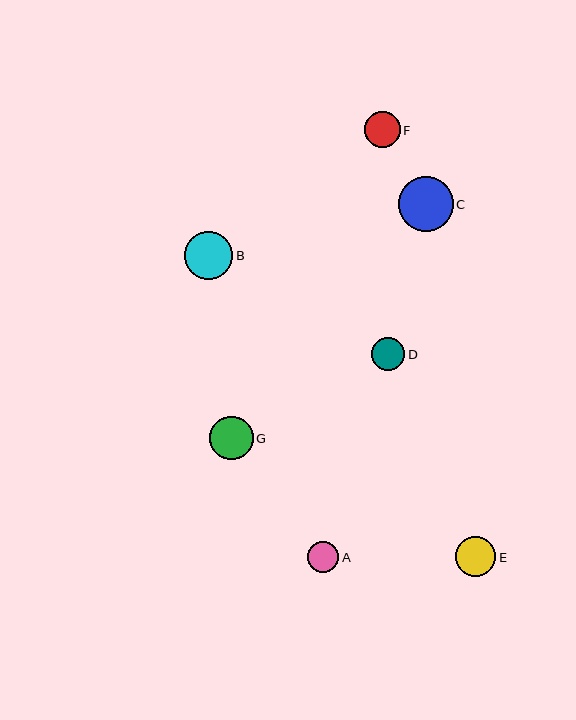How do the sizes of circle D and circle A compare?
Circle D and circle A are approximately the same size.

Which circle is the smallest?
Circle A is the smallest with a size of approximately 31 pixels.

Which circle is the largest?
Circle C is the largest with a size of approximately 55 pixels.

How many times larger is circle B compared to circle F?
Circle B is approximately 1.4 times the size of circle F.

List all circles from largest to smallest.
From largest to smallest: C, B, G, E, F, D, A.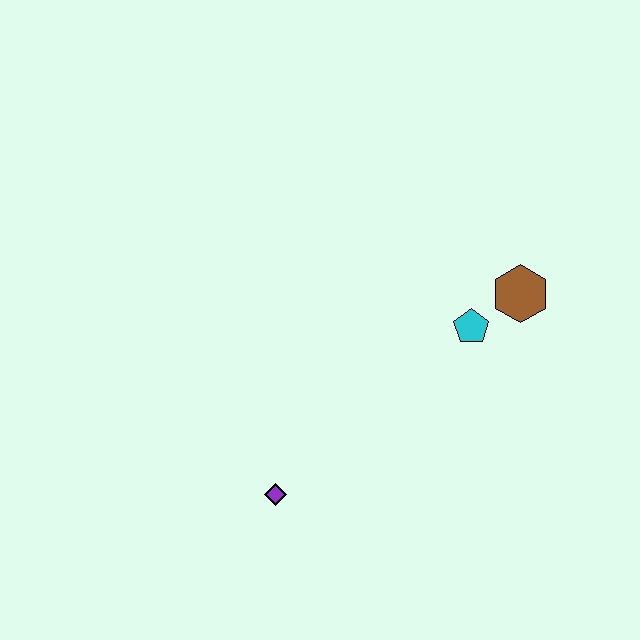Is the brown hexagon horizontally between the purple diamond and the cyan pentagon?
No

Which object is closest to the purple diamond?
The cyan pentagon is closest to the purple diamond.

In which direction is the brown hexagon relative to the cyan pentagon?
The brown hexagon is to the right of the cyan pentagon.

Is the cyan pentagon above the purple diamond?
Yes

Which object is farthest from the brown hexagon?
The purple diamond is farthest from the brown hexagon.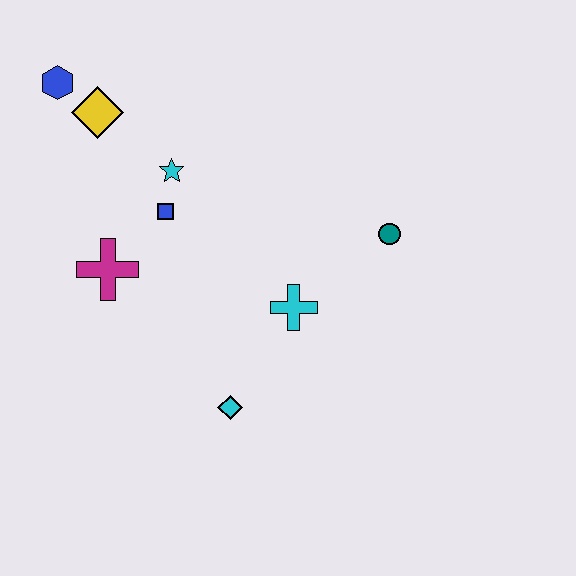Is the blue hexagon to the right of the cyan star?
No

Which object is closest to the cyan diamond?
The cyan cross is closest to the cyan diamond.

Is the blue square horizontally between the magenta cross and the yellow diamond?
No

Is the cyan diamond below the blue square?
Yes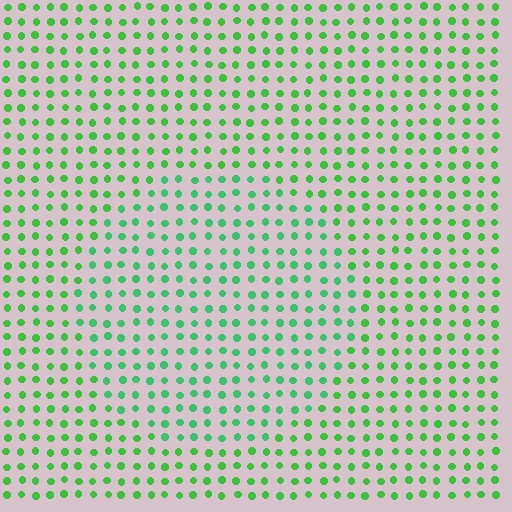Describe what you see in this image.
The image is filled with small green elements in a uniform arrangement. A circle-shaped region is visible where the elements are tinted to a slightly different hue, forming a subtle color boundary.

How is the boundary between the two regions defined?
The boundary is defined purely by a slight shift in hue (about 23 degrees). Spacing, size, and orientation are identical on both sides.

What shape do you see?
I see a circle.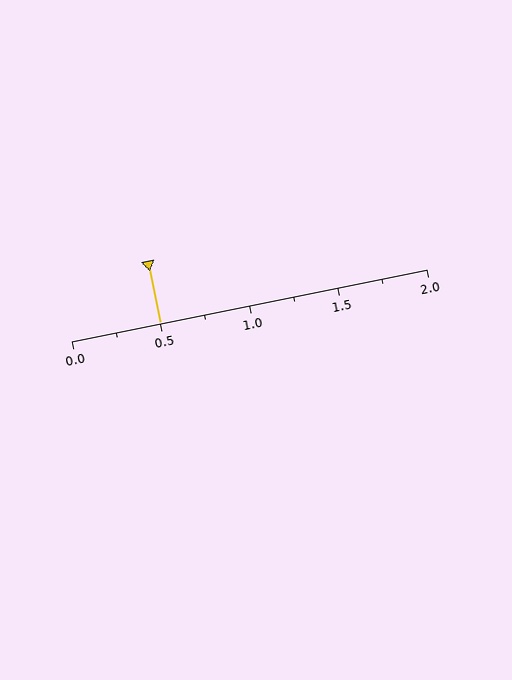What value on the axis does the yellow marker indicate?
The marker indicates approximately 0.5.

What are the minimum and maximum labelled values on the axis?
The axis runs from 0.0 to 2.0.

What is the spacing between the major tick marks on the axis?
The major ticks are spaced 0.5 apart.